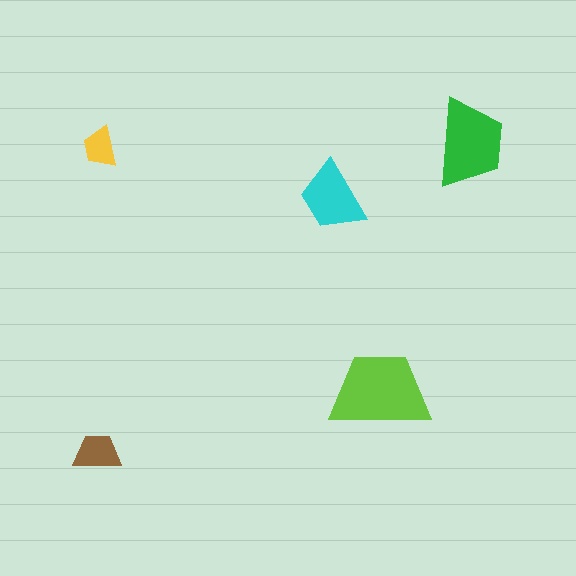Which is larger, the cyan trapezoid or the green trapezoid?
The green one.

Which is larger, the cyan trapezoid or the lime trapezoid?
The lime one.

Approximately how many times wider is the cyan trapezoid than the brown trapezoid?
About 1.5 times wider.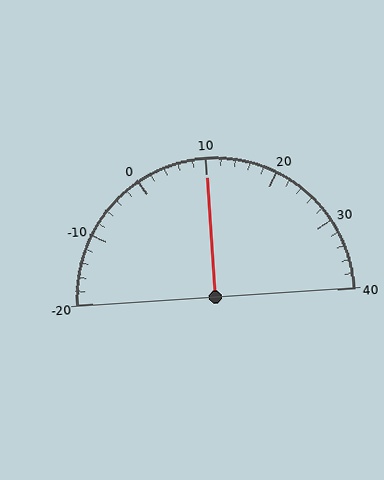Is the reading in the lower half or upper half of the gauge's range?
The reading is in the upper half of the range (-20 to 40).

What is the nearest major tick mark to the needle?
The nearest major tick mark is 10.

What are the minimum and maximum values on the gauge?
The gauge ranges from -20 to 40.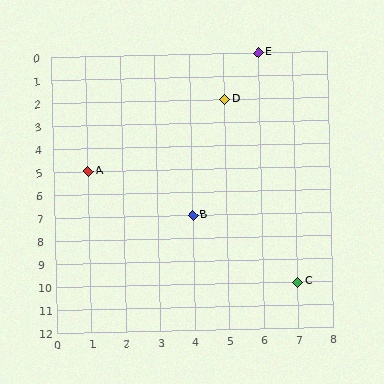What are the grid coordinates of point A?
Point A is at grid coordinates (1, 5).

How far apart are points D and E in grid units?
Points D and E are 1 column and 2 rows apart (about 2.2 grid units diagonally).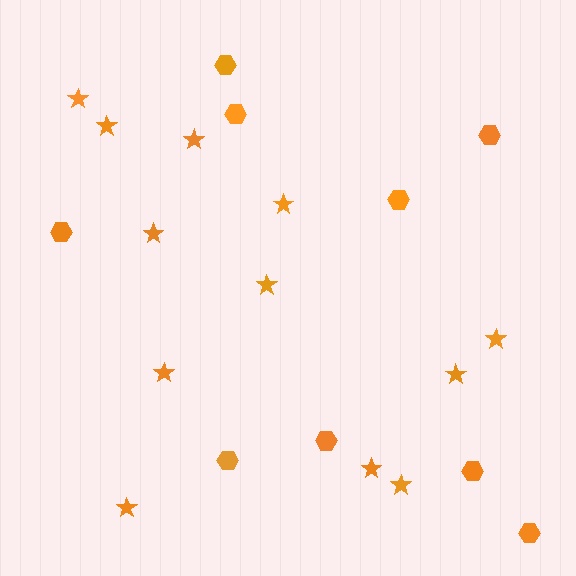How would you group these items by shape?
There are 2 groups: one group of hexagons (9) and one group of stars (12).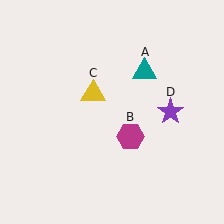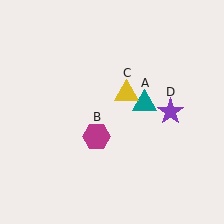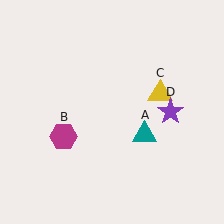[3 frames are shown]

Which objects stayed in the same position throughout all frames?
Purple star (object D) remained stationary.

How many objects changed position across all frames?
3 objects changed position: teal triangle (object A), magenta hexagon (object B), yellow triangle (object C).